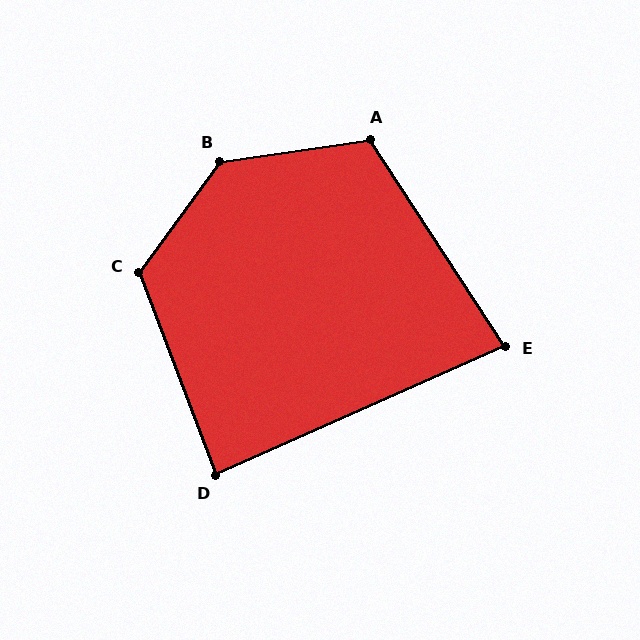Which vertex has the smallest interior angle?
E, at approximately 81 degrees.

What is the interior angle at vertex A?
Approximately 115 degrees (obtuse).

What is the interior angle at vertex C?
Approximately 123 degrees (obtuse).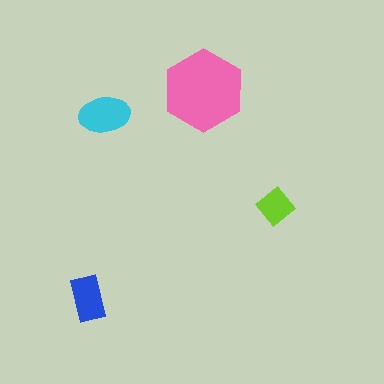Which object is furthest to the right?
The lime diamond is rightmost.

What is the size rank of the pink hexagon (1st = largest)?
1st.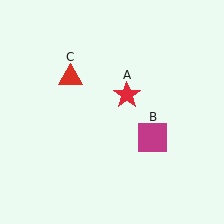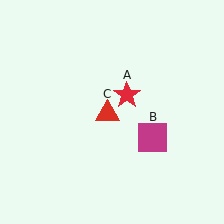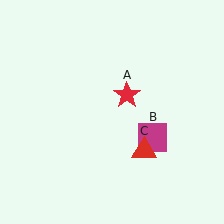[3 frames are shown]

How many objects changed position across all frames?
1 object changed position: red triangle (object C).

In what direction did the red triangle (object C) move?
The red triangle (object C) moved down and to the right.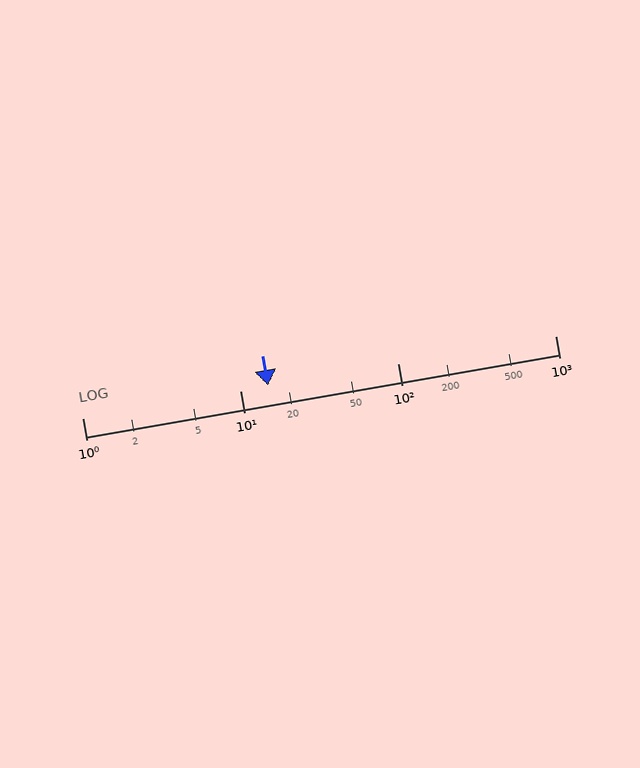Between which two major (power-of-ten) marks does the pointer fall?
The pointer is between 10 and 100.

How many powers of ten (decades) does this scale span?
The scale spans 3 decades, from 1 to 1000.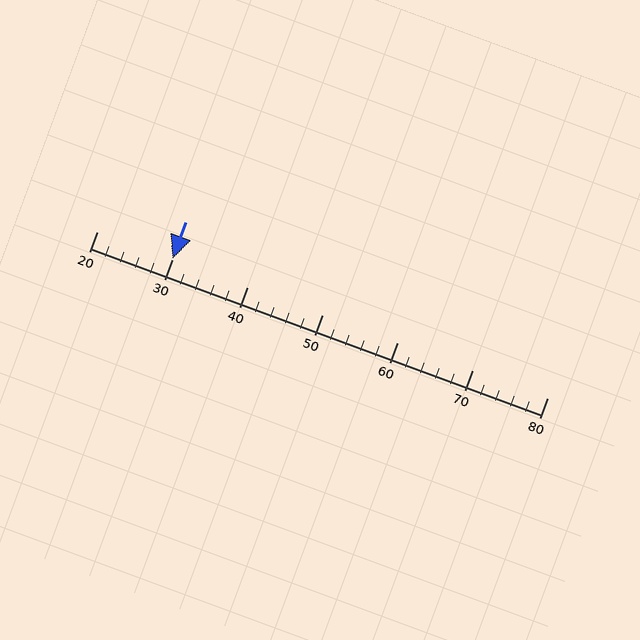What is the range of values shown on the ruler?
The ruler shows values from 20 to 80.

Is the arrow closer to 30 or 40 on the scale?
The arrow is closer to 30.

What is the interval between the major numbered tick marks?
The major tick marks are spaced 10 units apart.